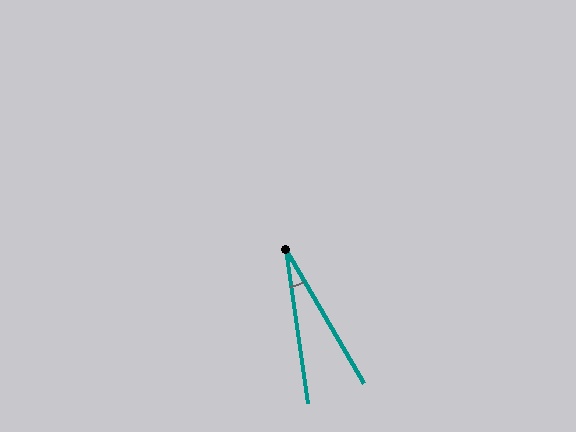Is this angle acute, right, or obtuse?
It is acute.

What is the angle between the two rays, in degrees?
Approximately 22 degrees.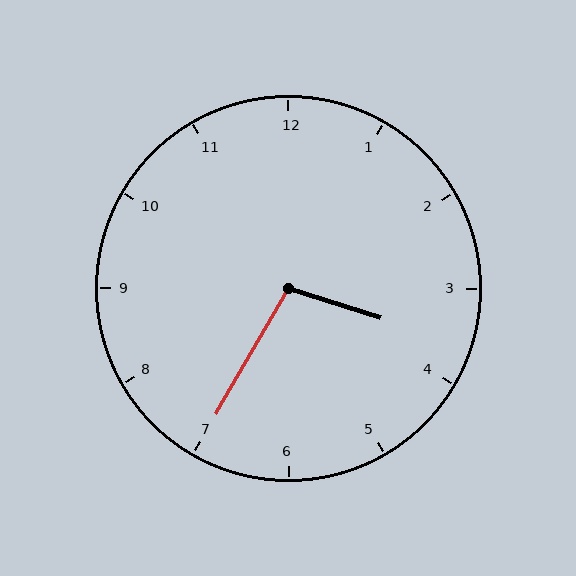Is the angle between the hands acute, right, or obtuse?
It is obtuse.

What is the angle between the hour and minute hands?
Approximately 102 degrees.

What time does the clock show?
3:35.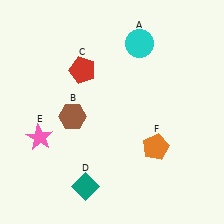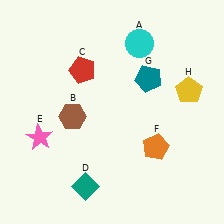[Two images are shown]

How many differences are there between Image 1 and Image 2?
There are 2 differences between the two images.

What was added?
A teal pentagon (G), a yellow pentagon (H) were added in Image 2.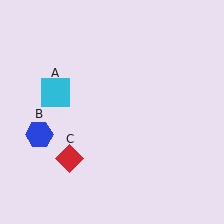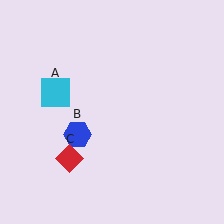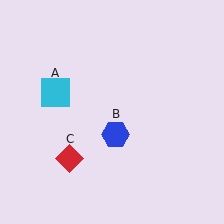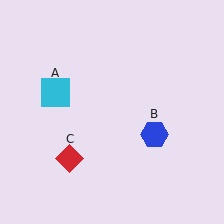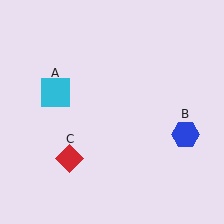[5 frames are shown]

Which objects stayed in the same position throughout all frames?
Cyan square (object A) and red diamond (object C) remained stationary.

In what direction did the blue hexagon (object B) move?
The blue hexagon (object B) moved right.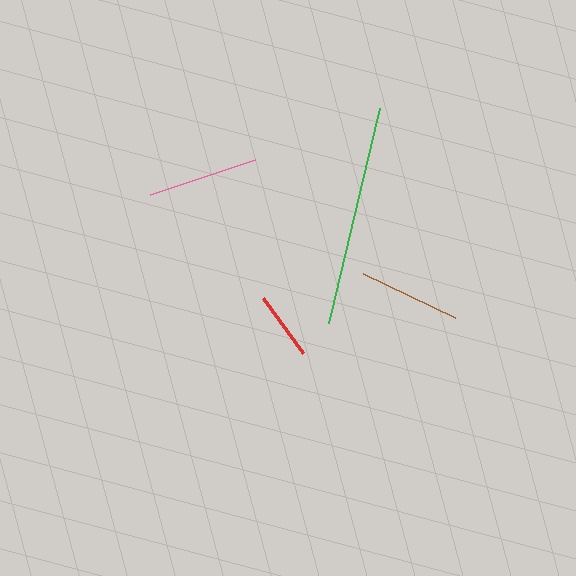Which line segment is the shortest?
The red line is the shortest at approximately 68 pixels.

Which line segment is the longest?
The green line is the longest at approximately 221 pixels.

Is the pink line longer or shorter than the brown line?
The pink line is longer than the brown line.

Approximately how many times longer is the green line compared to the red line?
The green line is approximately 3.2 times the length of the red line.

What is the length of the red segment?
The red segment is approximately 68 pixels long.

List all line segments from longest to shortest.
From longest to shortest: green, pink, brown, red.